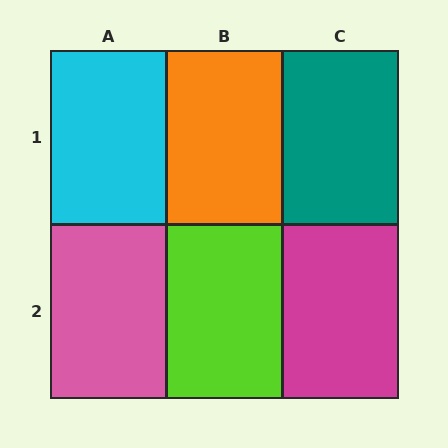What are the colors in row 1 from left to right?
Cyan, orange, teal.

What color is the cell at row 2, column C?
Magenta.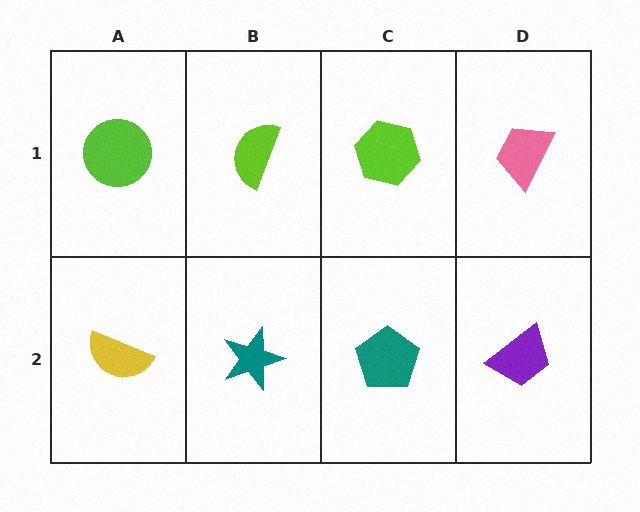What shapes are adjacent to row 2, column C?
A lime hexagon (row 1, column C), a teal star (row 2, column B), a purple trapezoid (row 2, column D).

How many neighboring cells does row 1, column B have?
3.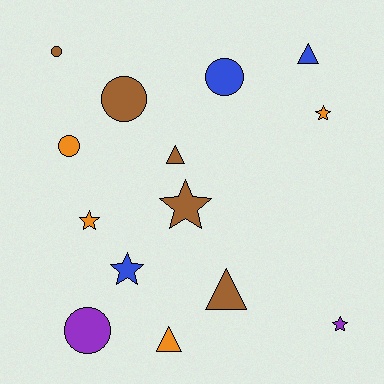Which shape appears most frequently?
Star, with 5 objects.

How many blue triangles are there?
There is 1 blue triangle.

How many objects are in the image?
There are 14 objects.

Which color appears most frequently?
Brown, with 5 objects.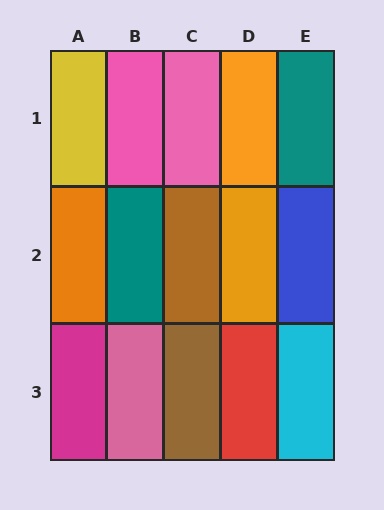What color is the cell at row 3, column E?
Cyan.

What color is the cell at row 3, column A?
Magenta.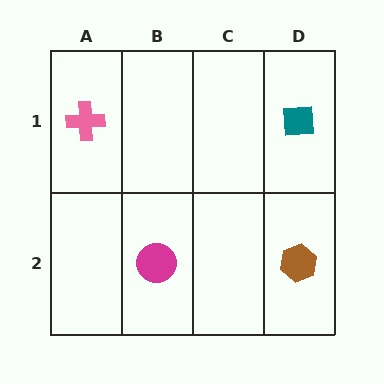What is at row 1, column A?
A pink cross.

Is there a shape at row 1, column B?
No, that cell is empty.